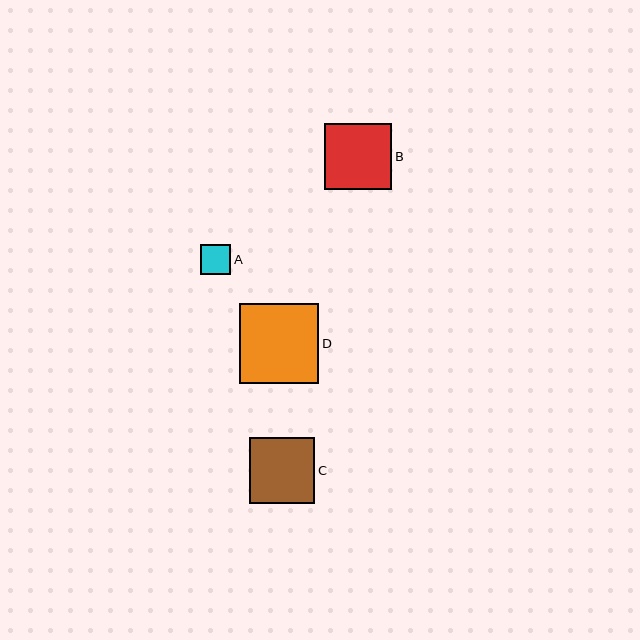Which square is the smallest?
Square A is the smallest with a size of approximately 31 pixels.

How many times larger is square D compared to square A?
Square D is approximately 2.6 times the size of square A.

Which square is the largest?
Square D is the largest with a size of approximately 79 pixels.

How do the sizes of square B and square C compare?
Square B and square C are approximately the same size.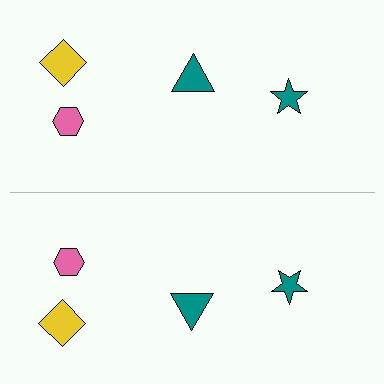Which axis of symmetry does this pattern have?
The pattern has a horizontal axis of symmetry running through the center of the image.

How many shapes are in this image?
There are 8 shapes in this image.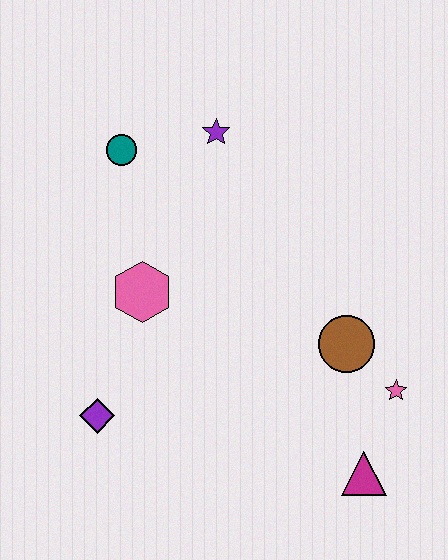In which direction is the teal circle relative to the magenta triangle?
The teal circle is above the magenta triangle.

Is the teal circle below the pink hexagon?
No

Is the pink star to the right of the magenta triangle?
Yes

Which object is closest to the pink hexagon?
The purple diamond is closest to the pink hexagon.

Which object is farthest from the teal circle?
The magenta triangle is farthest from the teal circle.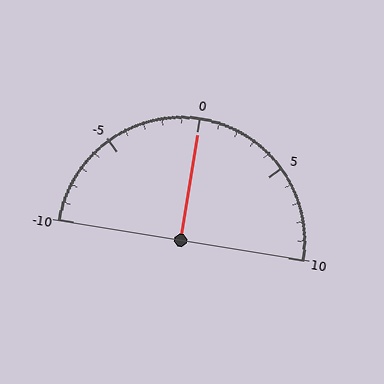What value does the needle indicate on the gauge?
The needle indicates approximately 0.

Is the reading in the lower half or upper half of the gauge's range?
The reading is in the upper half of the range (-10 to 10).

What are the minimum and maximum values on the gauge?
The gauge ranges from -10 to 10.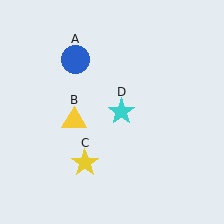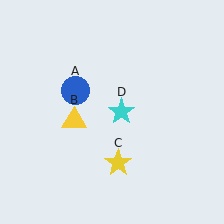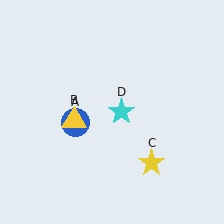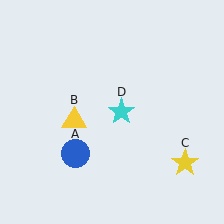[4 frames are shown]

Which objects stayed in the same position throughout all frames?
Yellow triangle (object B) and cyan star (object D) remained stationary.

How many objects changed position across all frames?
2 objects changed position: blue circle (object A), yellow star (object C).